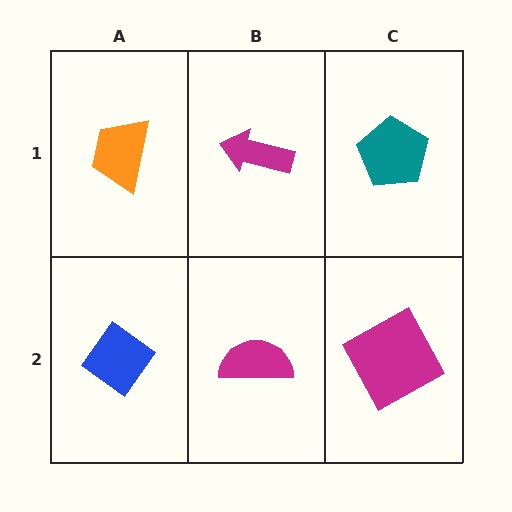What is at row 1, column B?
A magenta arrow.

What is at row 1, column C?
A teal pentagon.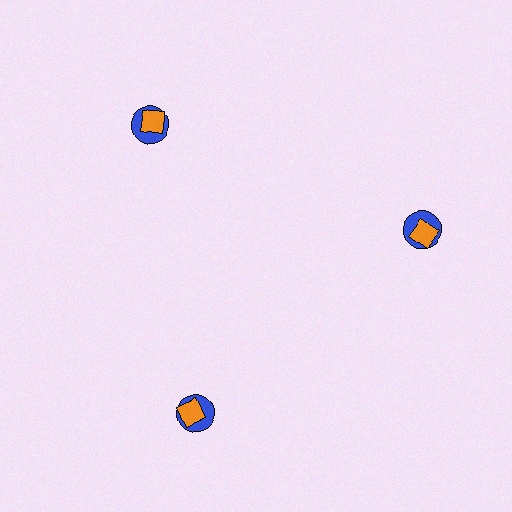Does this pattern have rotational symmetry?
Yes, this pattern has 3-fold rotational symmetry. It looks the same after rotating 120 degrees around the center.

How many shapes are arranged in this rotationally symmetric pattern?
There are 6 shapes, arranged in 3 groups of 2.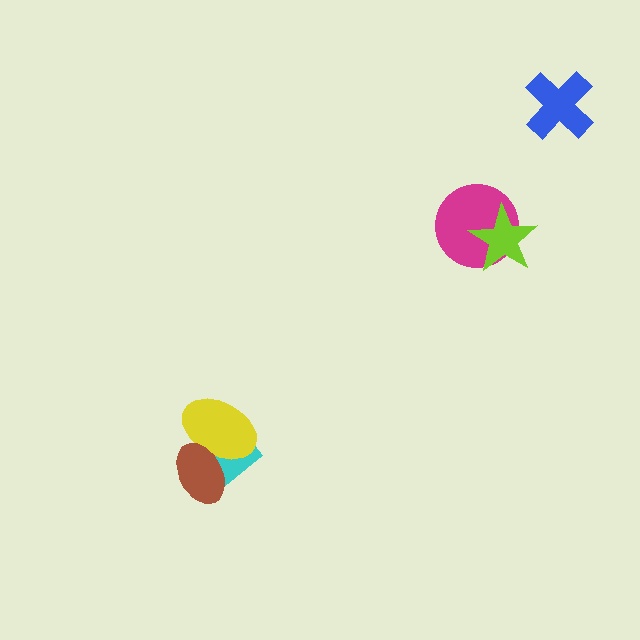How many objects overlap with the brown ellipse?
2 objects overlap with the brown ellipse.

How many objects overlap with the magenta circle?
1 object overlaps with the magenta circle.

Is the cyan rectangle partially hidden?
Yes, it is partially covered by another shape.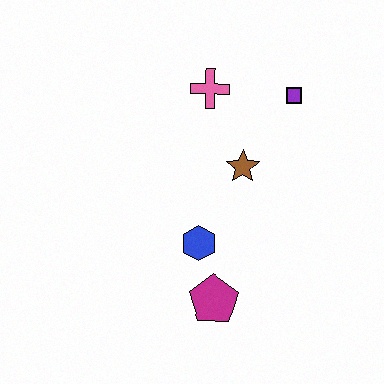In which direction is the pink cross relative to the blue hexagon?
The pink cross is above the blue hexagon.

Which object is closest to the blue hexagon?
The magenta pentagon is closest to the blue hexagon.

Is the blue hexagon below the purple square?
Yes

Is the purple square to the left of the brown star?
No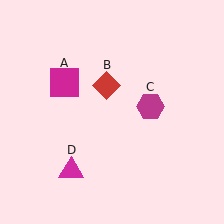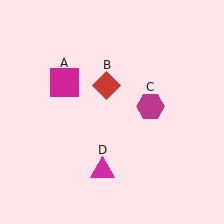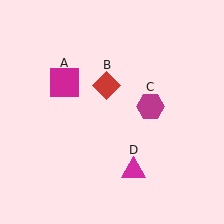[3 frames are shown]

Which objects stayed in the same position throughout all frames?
Magenta square (object A) and red diamond (object B) and magenta hexagon (object C) remained stationary.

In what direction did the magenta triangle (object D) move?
The magenta triangle (object D) moved right.